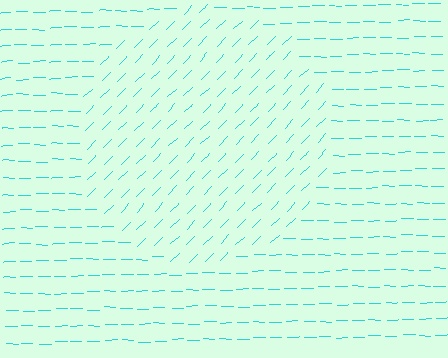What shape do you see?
I see a circle.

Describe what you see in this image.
The image is filled with small cyan line segments. A circle region in the image has lines oriented differently from the surrounding lines, creating a visible texture boundary.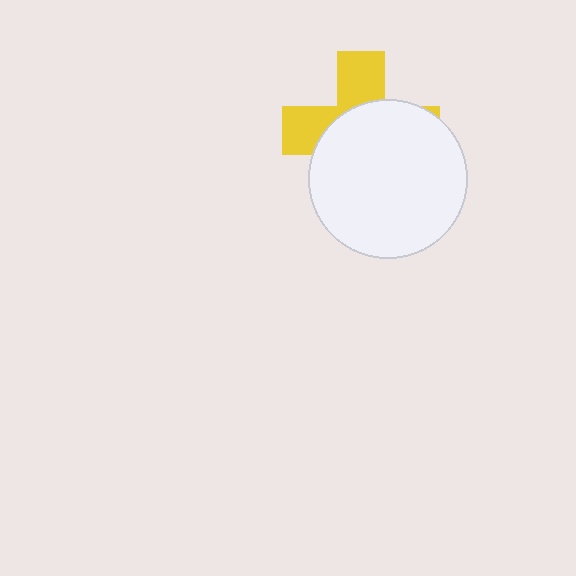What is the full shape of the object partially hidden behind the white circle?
The partially hidden object is a yellow cross.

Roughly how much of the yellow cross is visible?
A small part of it is visible (roughly 37%).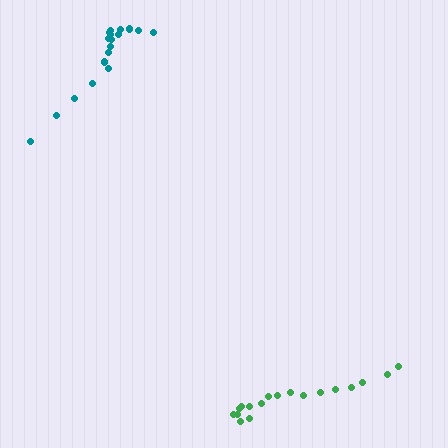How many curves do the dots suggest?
There are 2 distinct paths.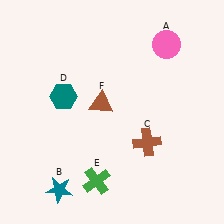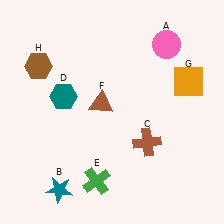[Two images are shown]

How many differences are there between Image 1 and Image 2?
There are 2 differences between the two images.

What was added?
An orange square (G), a brown hexagon (H) were added in Image 2.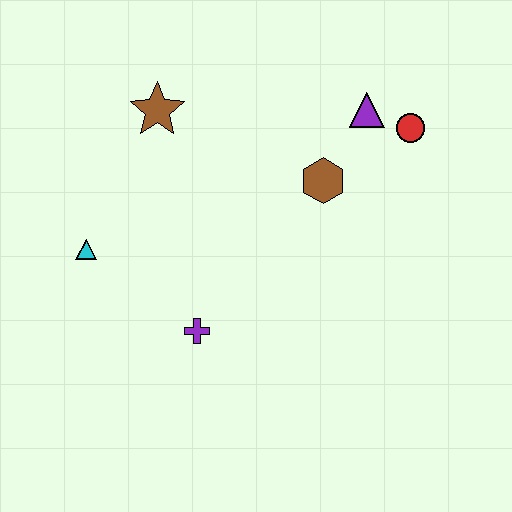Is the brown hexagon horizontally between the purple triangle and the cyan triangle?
Yes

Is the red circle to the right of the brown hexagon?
Yes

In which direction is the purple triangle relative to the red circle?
The purple triangle is to the left of the red circle.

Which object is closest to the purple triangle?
The red circle is closest to the purple triangle.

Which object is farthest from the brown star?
The red circle is farthest from the brown star.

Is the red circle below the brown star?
Yes